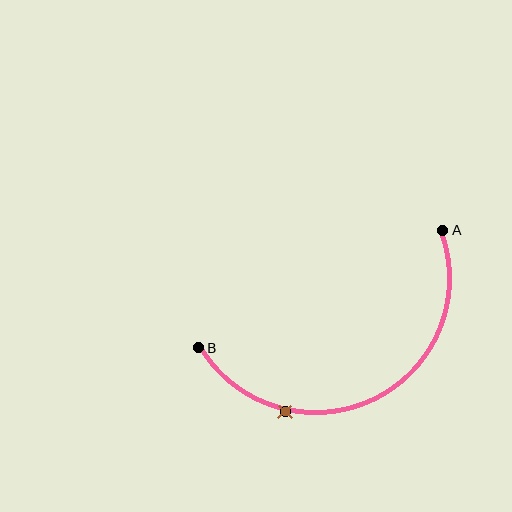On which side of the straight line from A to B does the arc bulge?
The arc bulges below the straight line connecting A and B.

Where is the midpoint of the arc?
The arc midpoint is the point on the curve farthest from the straight line joining A and B. It sits below that line.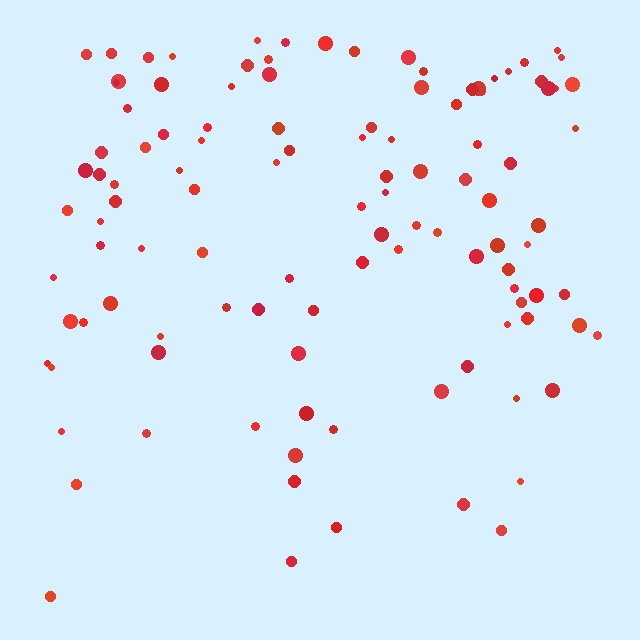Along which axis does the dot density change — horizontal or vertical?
Vertical.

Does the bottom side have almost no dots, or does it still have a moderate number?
Still a moderate number, just noticeably fewer than the top.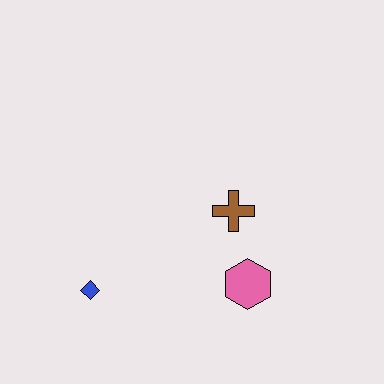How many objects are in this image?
There are 3 objects.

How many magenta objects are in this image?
There are no magenta objects.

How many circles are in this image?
There are no circles.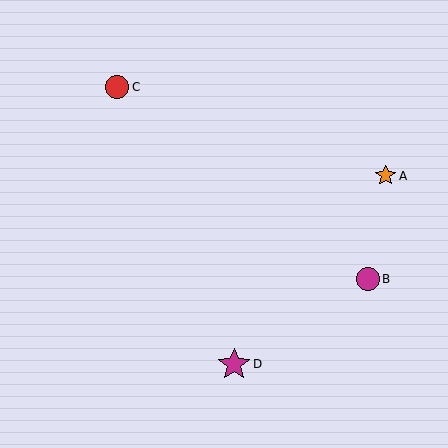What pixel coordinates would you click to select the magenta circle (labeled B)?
Click at (368, 279) to select the magenta circle B.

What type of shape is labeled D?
Shape D is a magenta star.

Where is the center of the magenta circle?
The center of the magenta circle is at (368, 279).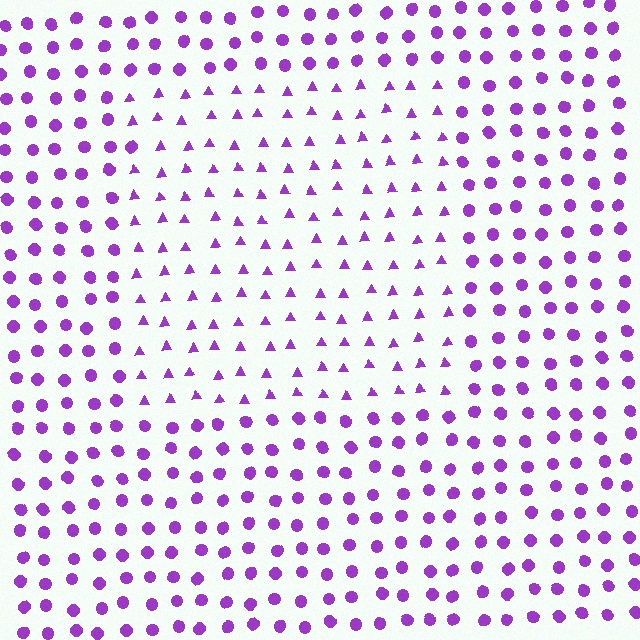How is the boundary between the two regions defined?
The boundary is defined by a change in element shape: triangles inside vs. circles outside. All elements share the same color and spacing.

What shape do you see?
I see a rectangle.